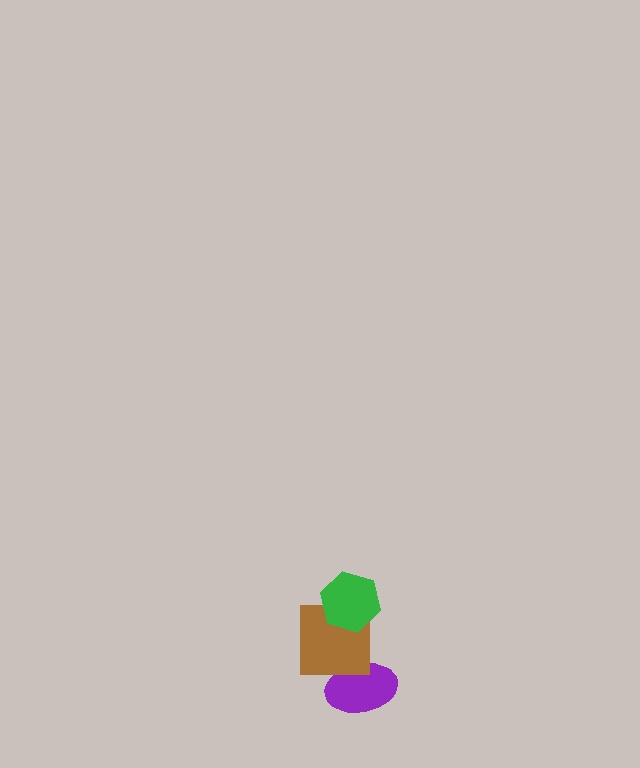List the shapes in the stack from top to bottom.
From top to bottom: the green hexagon, the brown square, the purple ellipse.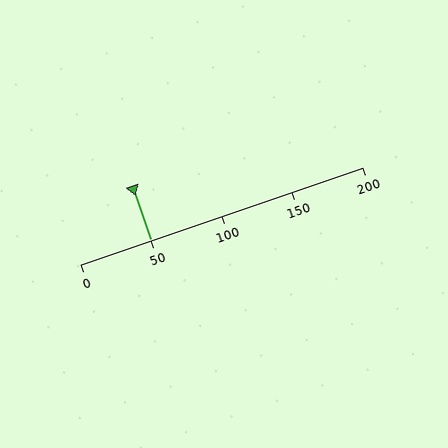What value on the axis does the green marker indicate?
The marker indicates approximately 50.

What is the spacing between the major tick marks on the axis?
The major ticks are spaced 50 apart.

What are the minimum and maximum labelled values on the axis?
The axis runs from 0 to 200.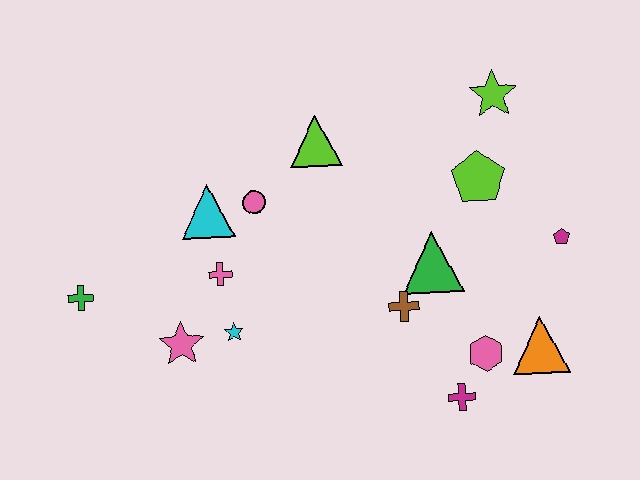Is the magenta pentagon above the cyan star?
Yes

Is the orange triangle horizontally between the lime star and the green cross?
No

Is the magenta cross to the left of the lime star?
Yes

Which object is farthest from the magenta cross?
The green cross is farthest from the magenta cross.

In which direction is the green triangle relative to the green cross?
The green triangle is to the right of the green cross.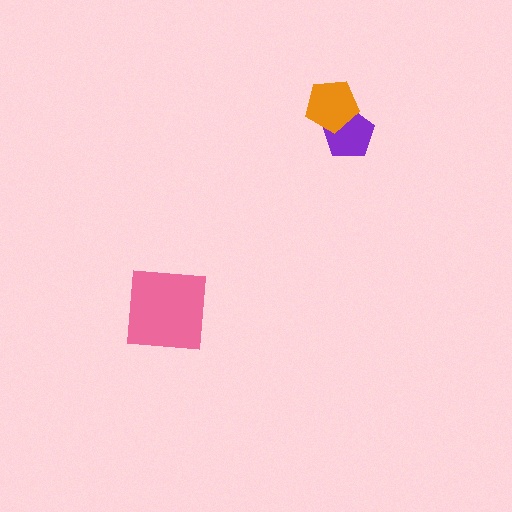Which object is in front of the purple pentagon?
The orange pentagon is in front of the purple pentagon.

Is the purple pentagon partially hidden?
Yes, it is partially covered by another shape.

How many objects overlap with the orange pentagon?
1 object overlaps with the orange pentagon.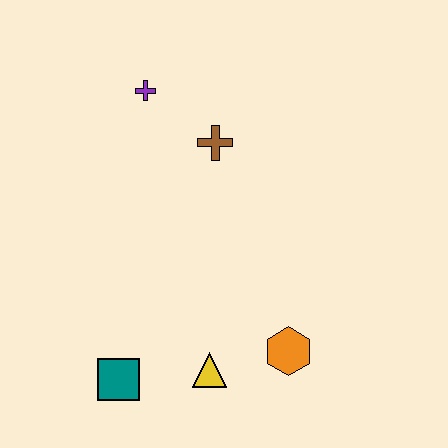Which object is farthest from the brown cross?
The teal square is farthest from the brown cross.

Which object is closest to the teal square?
The yellow triangle is closest to the teal square.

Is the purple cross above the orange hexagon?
Yes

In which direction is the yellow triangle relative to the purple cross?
The yellow triangle is below the purple cross.